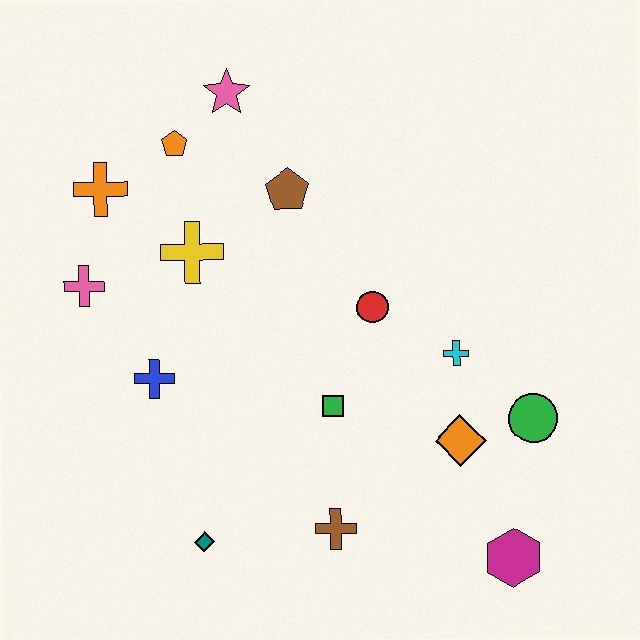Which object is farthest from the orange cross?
The magenta hexagon is farthest from the orange cross.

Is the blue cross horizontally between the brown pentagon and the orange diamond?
No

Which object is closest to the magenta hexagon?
The orange diamond is closest to the magenta hexagon.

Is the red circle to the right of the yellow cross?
Yes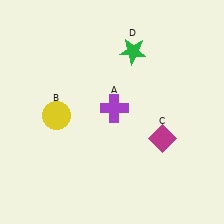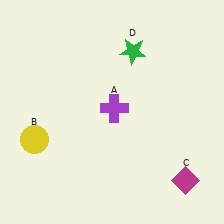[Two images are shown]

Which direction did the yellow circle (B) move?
The yellow circle (B) moved down.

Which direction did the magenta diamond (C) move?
The magenta diamond (C) moved down.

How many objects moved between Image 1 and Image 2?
2 objects moved between the two images.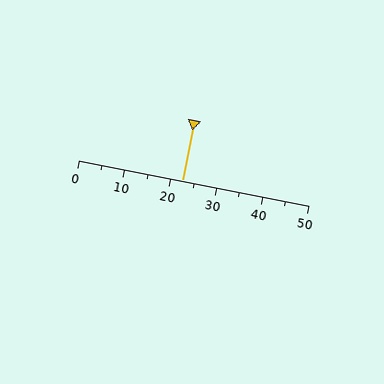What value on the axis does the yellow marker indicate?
The marker indicates approximately 22.5.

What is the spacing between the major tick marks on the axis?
The major ticks are spaced 10 apart.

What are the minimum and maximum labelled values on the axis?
The axis runs from 0 to 50.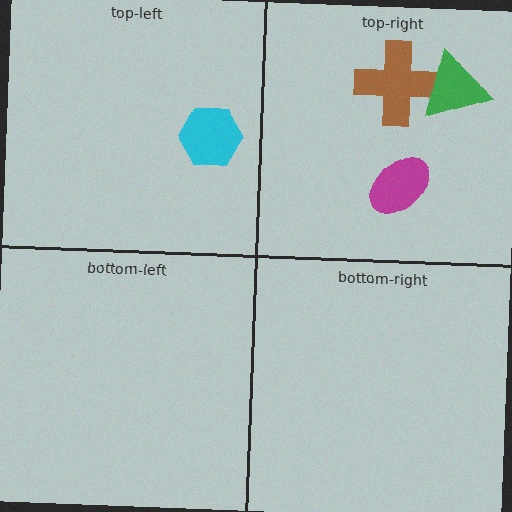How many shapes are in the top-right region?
3.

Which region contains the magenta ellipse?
The top-right region.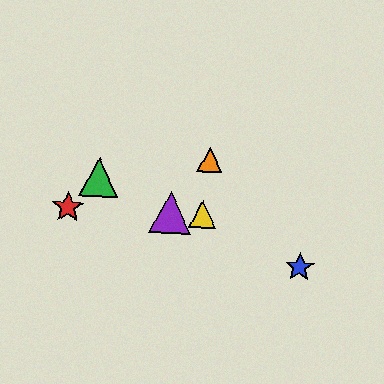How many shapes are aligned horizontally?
3 shapes (the red star, the yellow triangle, the purple triangle) are aligned horizontally.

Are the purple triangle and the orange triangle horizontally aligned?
No, the purple triangle is at y≈212 and the orange triangle is at y≈160.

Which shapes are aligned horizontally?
The red star, the yellow triangle, the purple triangle are aligned horizontally.